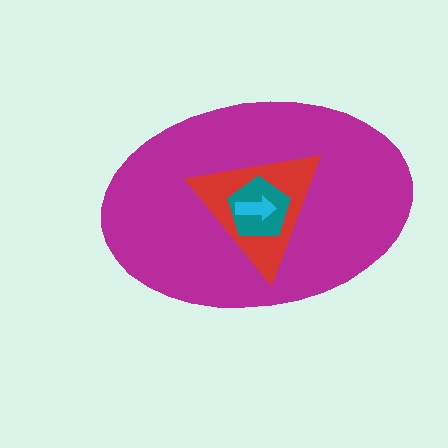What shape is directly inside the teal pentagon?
The cyan arrow.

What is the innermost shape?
The cyan arrow.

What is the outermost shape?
The magenta ellipse.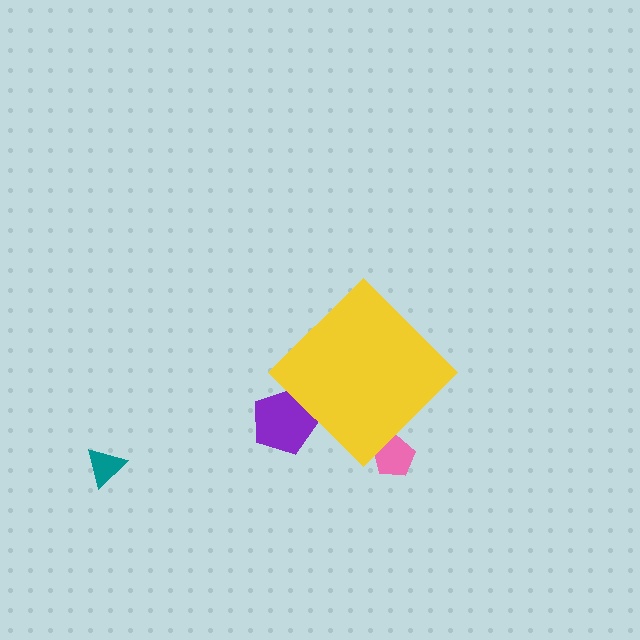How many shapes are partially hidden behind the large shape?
2 shapes are partially hidden.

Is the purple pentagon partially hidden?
Yes, the purple pentagon is partially hidden behind the yellow diamond.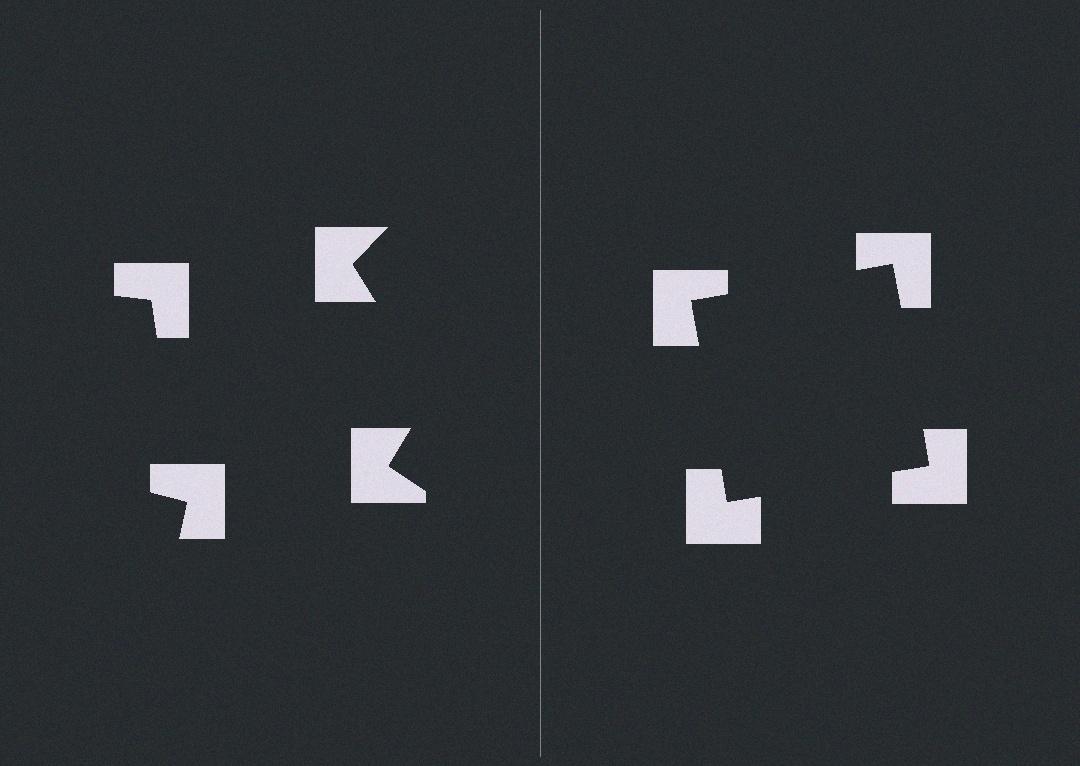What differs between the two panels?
The notched squares are positioned identically on both sides; only the wedge orientations differ. On the right they align to a square; on the left they are misaligned.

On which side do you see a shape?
An illusory square appears on the right side. On the left side the wedge cuts are rotated, so no coherent shape forms.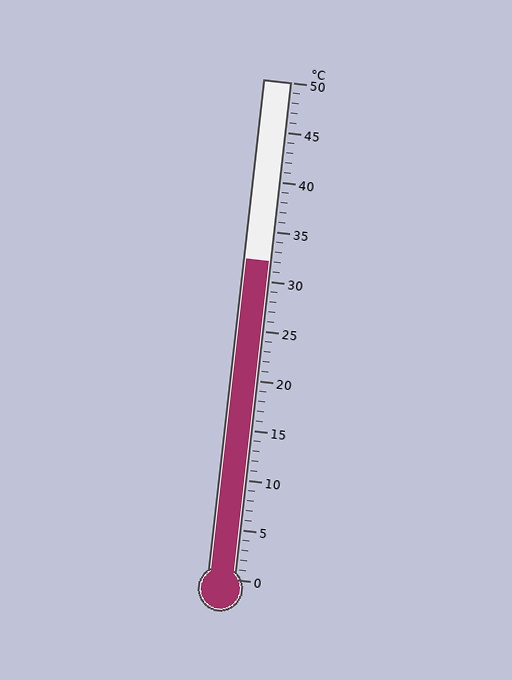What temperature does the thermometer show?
The thermometer shows approximately 32°C.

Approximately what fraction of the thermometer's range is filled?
The thermometer is filled to approximately 65% of its range.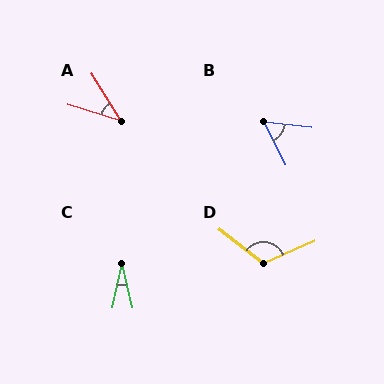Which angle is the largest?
D, at approximately 120 degrees.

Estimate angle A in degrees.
Approximately 41 degrees.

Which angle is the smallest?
C, at approximately 24 degrees.